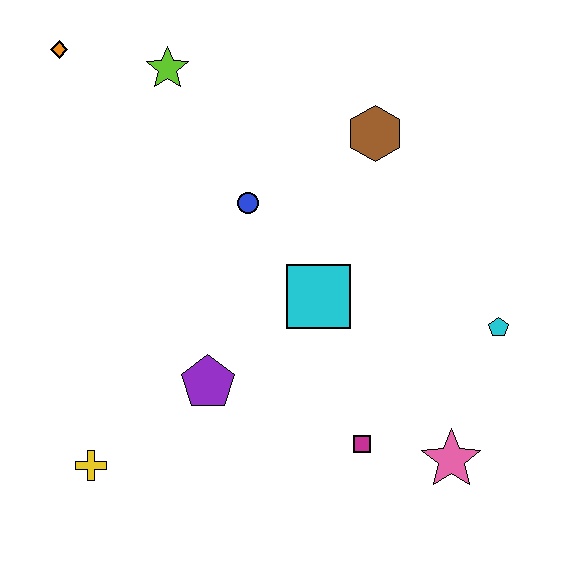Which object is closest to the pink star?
The magenta square is closest to the pink star.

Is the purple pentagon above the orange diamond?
No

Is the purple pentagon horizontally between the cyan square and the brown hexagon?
No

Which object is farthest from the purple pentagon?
The orange diamond is farthest from the purple pentagon.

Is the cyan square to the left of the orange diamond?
No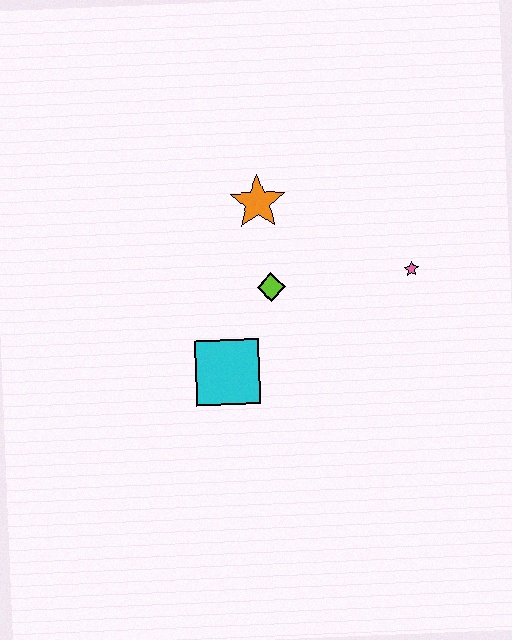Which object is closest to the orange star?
The lime diamond is closest to the orange star.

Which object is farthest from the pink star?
The cyan square is farthest from the pink star.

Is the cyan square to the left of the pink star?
Yes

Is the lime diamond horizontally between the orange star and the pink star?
Yes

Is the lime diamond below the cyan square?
No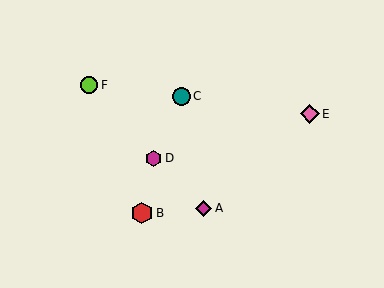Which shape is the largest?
The red hexagon (labeled B) is the largest.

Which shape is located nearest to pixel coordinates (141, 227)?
The red hexagon (labeled B) at (142, 213) is nearest to that location.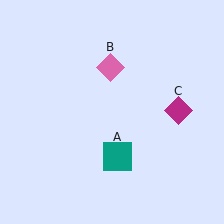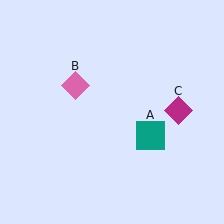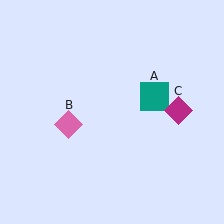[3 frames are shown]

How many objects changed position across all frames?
2 objects changed position: teal square (object A), pink diamond (object B).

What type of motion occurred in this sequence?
The teal square (object A), pink diamond (object B) rotated counterclockwise around the center of the scene.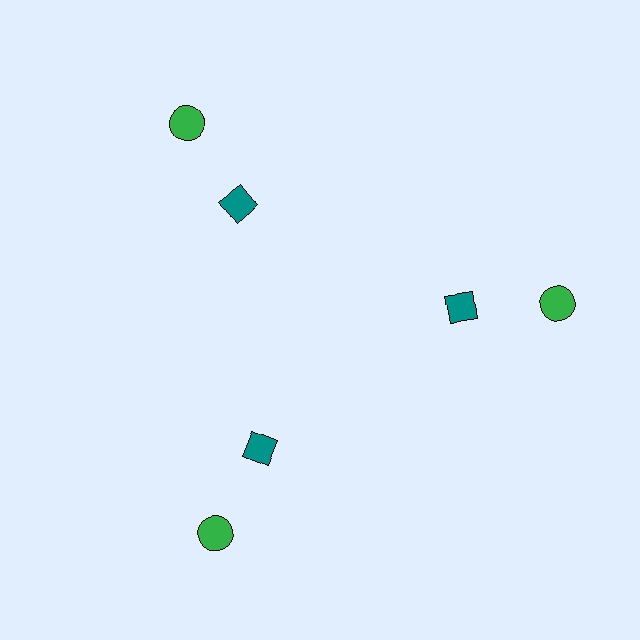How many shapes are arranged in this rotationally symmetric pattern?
There are 6 shapes, arranged in 3 groups of 2.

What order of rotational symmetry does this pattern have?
This pattern has 3-fold rotational symmetry.